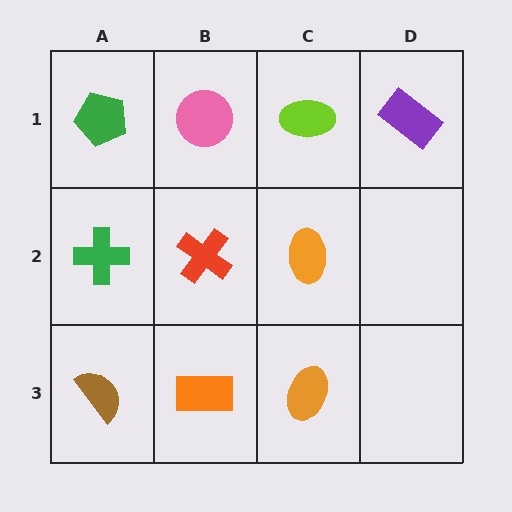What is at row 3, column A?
A brown semicircle.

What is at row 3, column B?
An orange rectangle.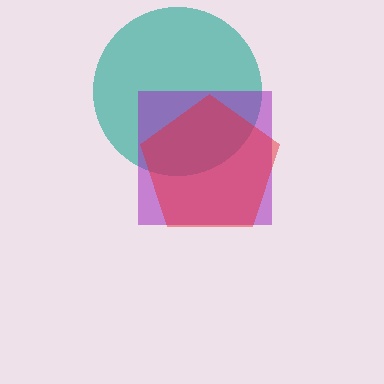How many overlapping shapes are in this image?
There are 3 overlapping shapes in the image.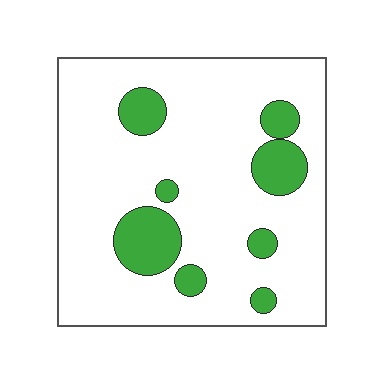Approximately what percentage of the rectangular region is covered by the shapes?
Approximately 15%.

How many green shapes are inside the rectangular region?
8.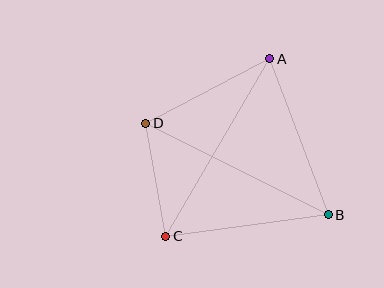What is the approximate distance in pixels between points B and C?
The distance between B and C is approximately 164 pixels.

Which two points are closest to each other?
Points C and D are closest to each other.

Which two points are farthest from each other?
Points A and C are farthest from each other.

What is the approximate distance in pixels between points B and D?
The distance between B and D is approximately 204 pixels.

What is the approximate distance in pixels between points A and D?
The distance between A and D is approximately 140 pixels.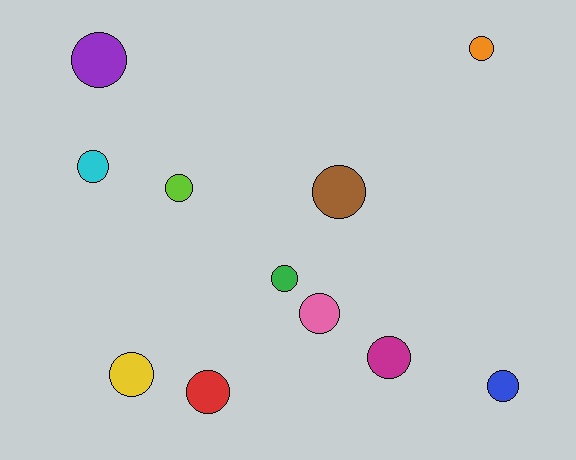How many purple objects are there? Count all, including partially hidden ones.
There is 1 purple object.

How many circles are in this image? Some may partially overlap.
There are 11 circles.